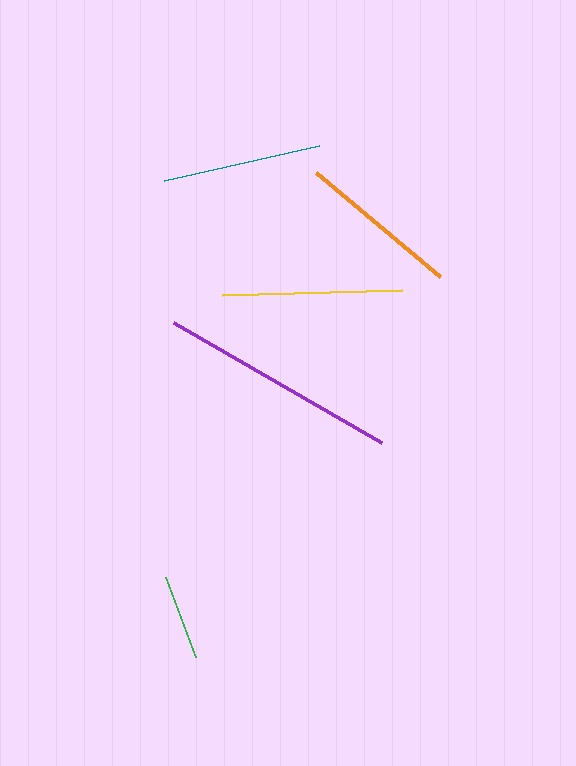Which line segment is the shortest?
The green line is the shortest at approximately 86 pixels.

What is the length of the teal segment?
The teal segment is approximately 159 pixels long.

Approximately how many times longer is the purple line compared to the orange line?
The purple line is approximately 1.5 times the length of the orange line.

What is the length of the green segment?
The green segment is approximately 86 pixels long.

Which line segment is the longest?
The purple line is the longest at approximately 240 pixels.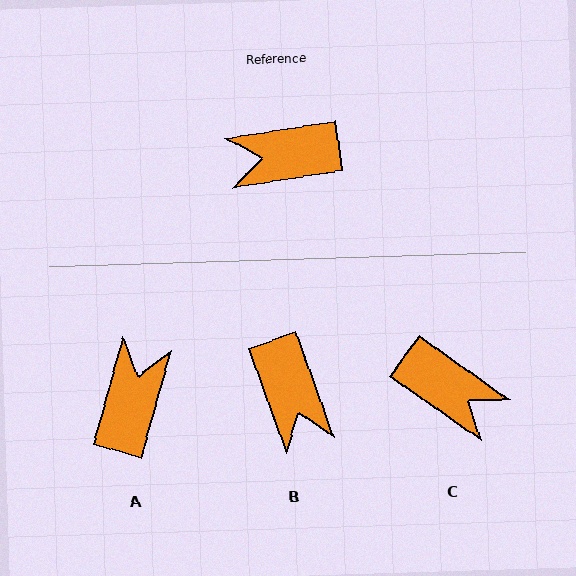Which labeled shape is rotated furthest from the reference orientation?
C, about 136 degrees away.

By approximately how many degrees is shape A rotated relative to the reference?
Approximately 115 degrees clockwise.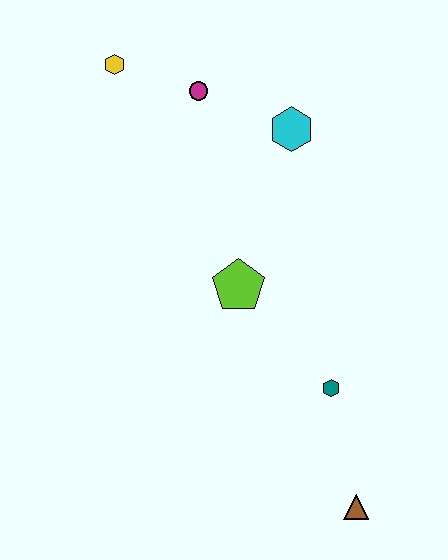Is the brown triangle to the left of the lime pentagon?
No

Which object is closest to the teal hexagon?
The brown triangle is closest to the teal hexagon.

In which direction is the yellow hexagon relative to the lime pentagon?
The yellow hexagon is above the lime pentagon.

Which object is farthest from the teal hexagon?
The yellow hexagon is farthest from the teal hexagon.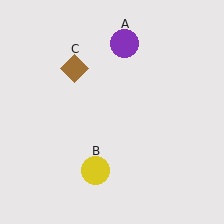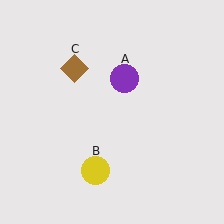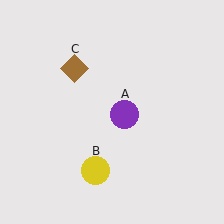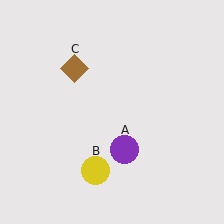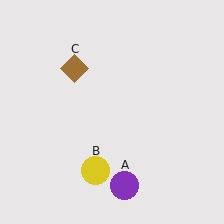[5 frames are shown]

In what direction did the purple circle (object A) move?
The purple circle (object A) moved down.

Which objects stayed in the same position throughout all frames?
Yellow circle (object B) and brown diamond (object C) remained stationary.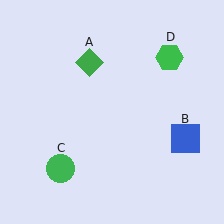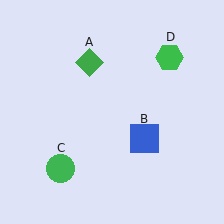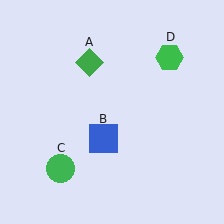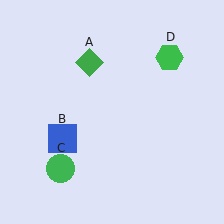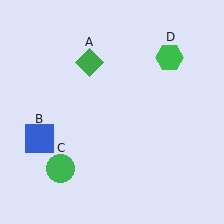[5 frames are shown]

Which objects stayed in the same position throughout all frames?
Green diamond (object A) and green circle (object C) and green hexagon (object D) remained stationary.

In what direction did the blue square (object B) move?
The blue square (object B) moved left.